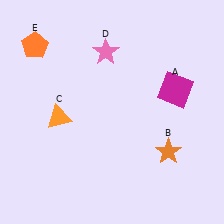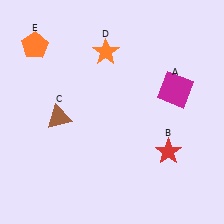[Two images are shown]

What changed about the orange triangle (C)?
In Image 1, C is orange. In Image 2, it changed to brown.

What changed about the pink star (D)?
In Image 1, D is pink. In Image 2, it changed to orange.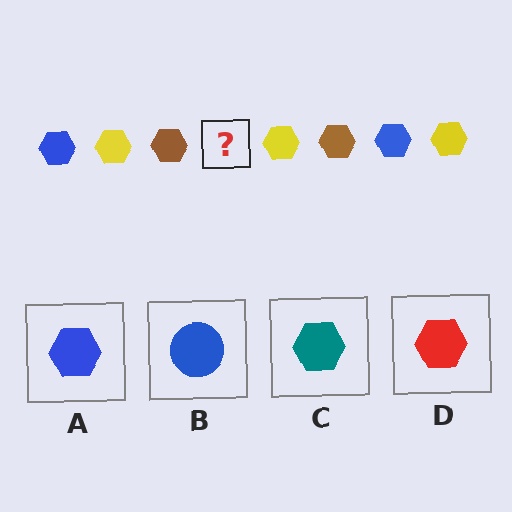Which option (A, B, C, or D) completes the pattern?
A.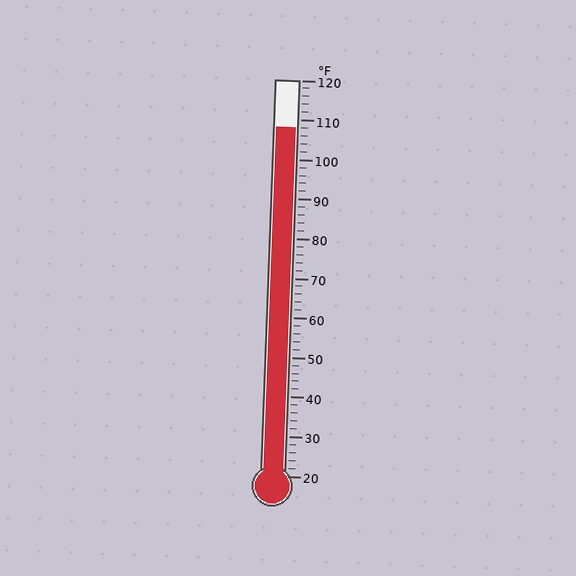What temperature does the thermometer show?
The thermometer shows approximately 108°F.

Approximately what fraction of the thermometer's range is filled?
The thermometer is filled to approximately 90% of its range.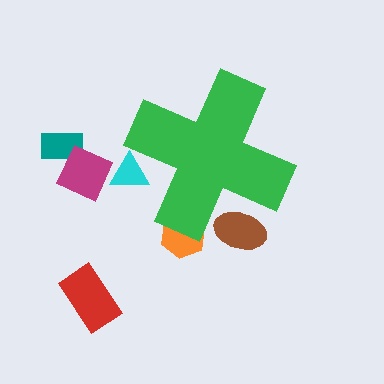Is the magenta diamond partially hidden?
No, the magenta diamond is fully visible.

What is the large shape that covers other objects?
A green cross.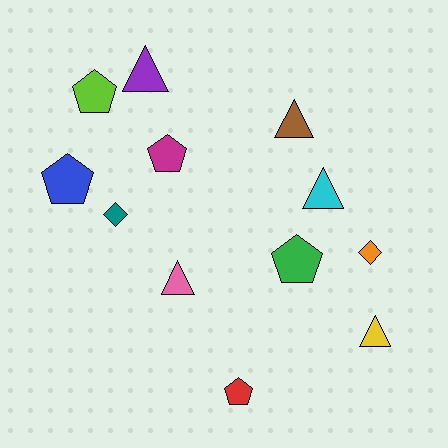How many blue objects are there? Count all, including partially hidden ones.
There is 1 blue object.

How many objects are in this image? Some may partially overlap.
There are 12 objects.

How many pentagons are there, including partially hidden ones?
There are 5 pentagons.